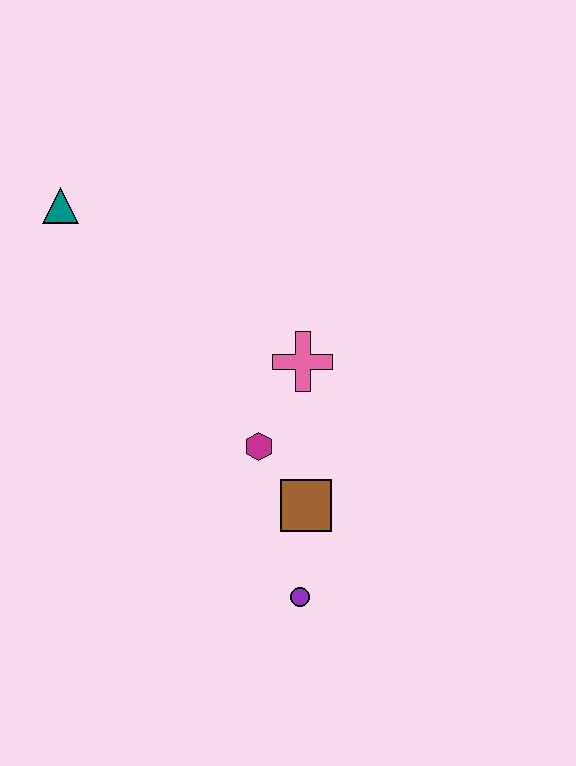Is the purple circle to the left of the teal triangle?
No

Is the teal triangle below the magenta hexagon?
No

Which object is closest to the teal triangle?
The pink cross is closest to the teal triangle.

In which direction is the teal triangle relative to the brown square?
The teal triangle is above the brown square.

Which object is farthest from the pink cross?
The teal triangle is farthest from the pink cross.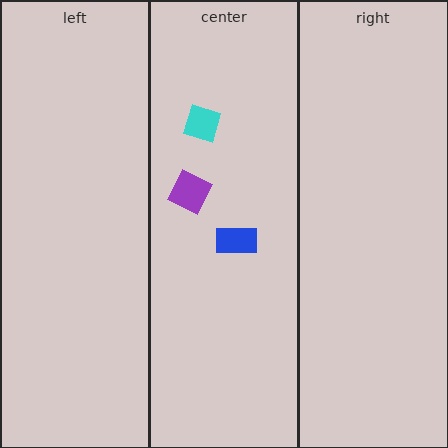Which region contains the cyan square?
The center region.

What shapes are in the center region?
The cyan square, the blue rectangle, the purple diamond.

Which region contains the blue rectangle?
The center region.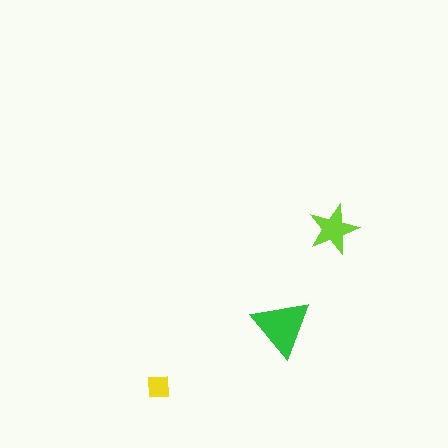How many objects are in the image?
There are 3 objects in the image.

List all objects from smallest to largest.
The yellow square, the lime star, the green triangle.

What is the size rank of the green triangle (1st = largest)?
1st.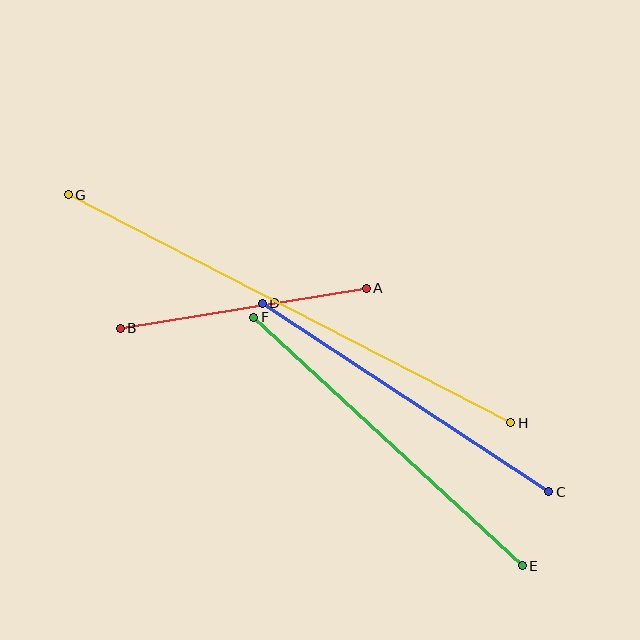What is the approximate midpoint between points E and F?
The midpoint is at approximately (388, 442) pixels.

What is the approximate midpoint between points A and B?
The midpoint is at approximately (243, 308) pixels.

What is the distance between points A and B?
The distance is approximately 249 pixels.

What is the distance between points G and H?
The distance is approximately 498 pixels.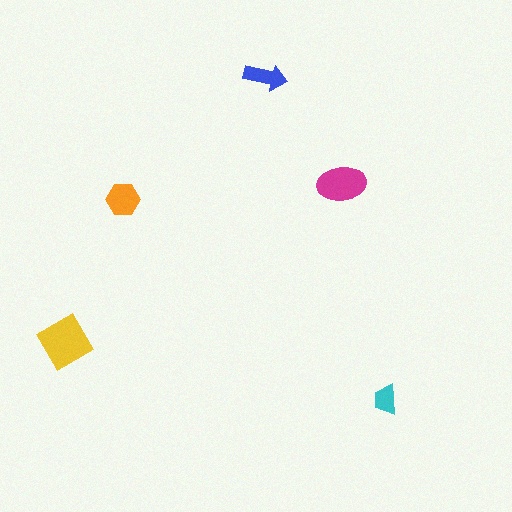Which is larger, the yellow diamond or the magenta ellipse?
The yellow diamond.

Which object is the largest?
The yellow diamond.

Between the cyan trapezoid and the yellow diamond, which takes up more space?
The yellow diamond.